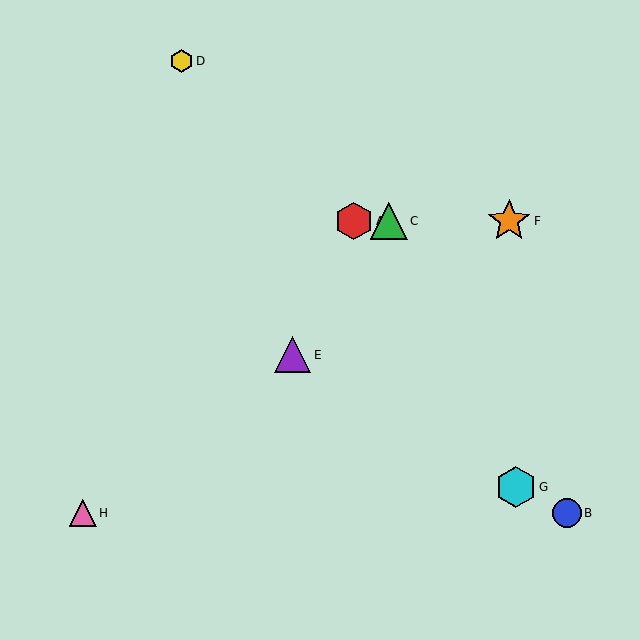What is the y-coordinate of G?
Object G is at y≈487.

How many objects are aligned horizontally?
3 objects (A, C, F) are aligned horizontally.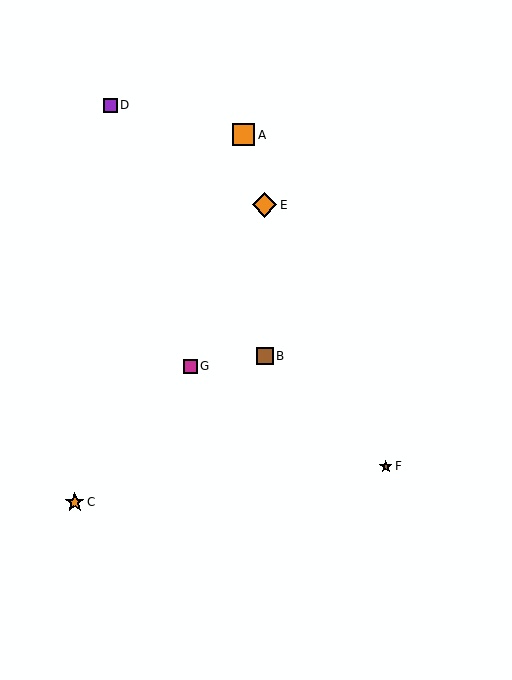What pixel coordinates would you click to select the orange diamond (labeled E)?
Click at (264, 205) to select the orange diamond E.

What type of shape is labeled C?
Shape C is an orange star.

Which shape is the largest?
The orange diamond (labeled E) is the largest.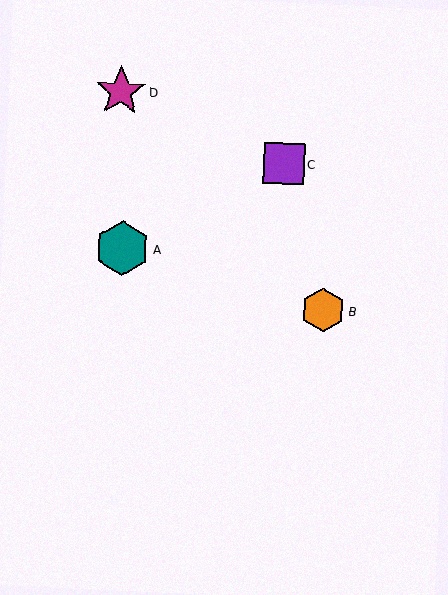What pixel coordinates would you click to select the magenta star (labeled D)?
Click at (121, 91) to select the magenta star D.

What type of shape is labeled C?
Shape C is a purple square.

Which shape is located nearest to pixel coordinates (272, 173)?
The purple square (labeled C) at (284, 163) is nearest to that location.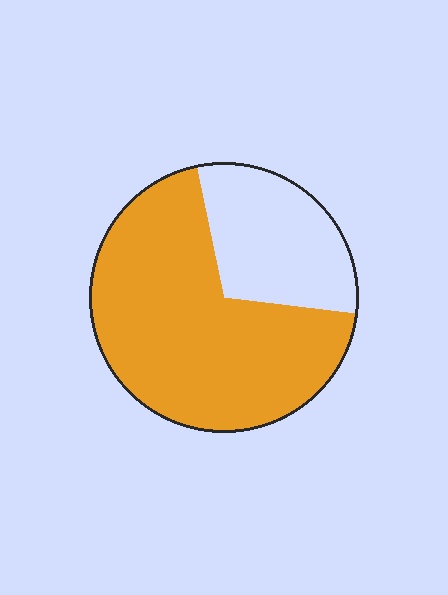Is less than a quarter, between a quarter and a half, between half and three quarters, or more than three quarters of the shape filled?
Between half and three quarters.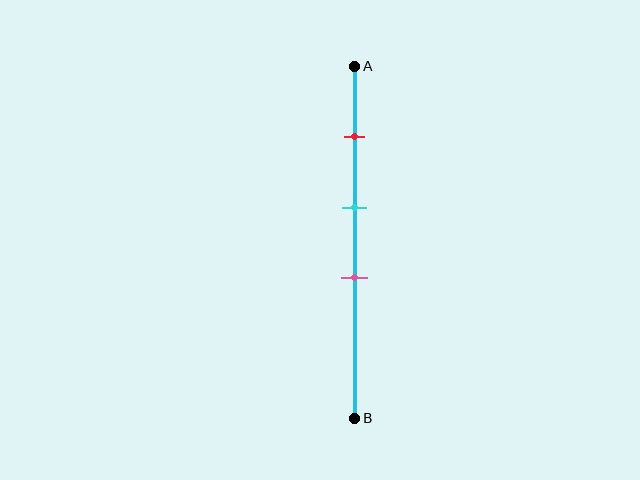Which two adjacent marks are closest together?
The cyan and pink marks are the closest adjacent pair.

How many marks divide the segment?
There are 3 marks dividing the segment.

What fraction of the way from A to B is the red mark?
The red mark is approximately 20% (0.2) of the way from A to B.